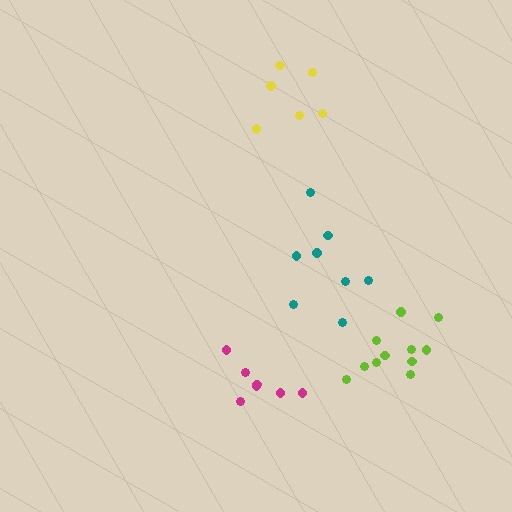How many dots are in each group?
Group 1: 8 dots, Group 2: 11 dots, Group 3: 7 dots, Group 4: 6 dots (32 total).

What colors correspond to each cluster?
The clusters are colored: teal, lime, magenta, yellow.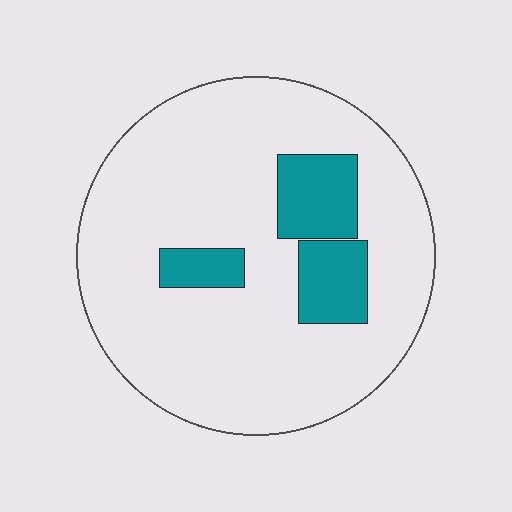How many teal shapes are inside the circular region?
3.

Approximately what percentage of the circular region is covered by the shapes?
Approximately 15%.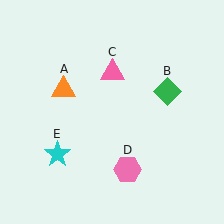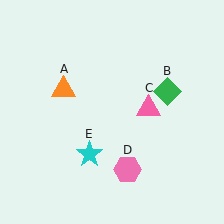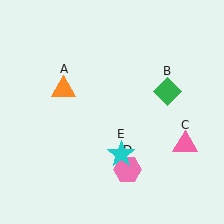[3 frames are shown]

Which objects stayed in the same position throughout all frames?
Orange triangle (object A) and green diamond (object B) and pink hexagon (object D) remained stationary.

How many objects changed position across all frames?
2 objects changed position: pink triangle (object C), cyan star (object E).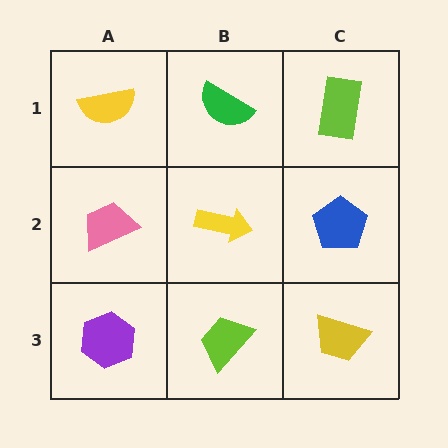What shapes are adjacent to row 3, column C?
A blue pentagon (row 2, column C), a lime trapezoid (row 3, column B).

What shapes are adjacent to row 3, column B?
A yellow arrow (row 2, column B), a purple hexagon (row 3, column A), a yellow trapezoid (row 3, column C).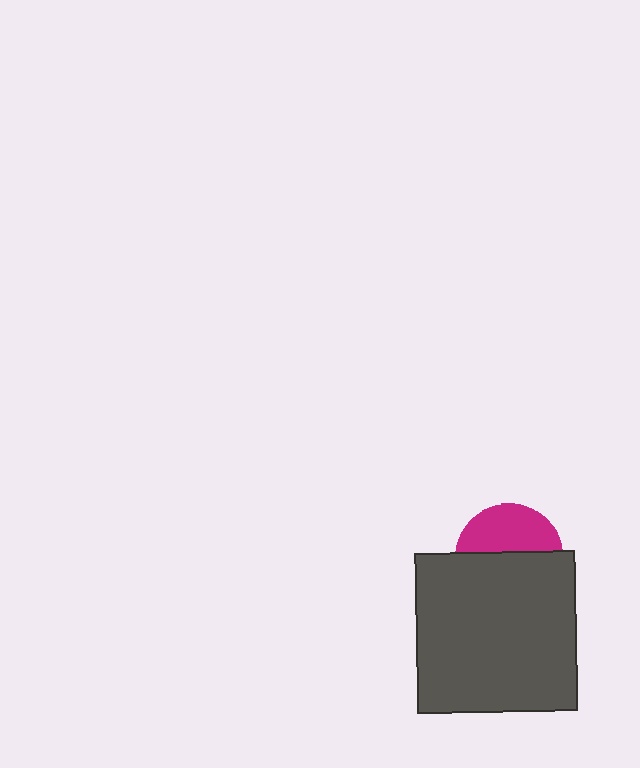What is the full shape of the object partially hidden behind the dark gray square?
The partially hidden object is a magenta circle.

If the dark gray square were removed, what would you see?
You would see the complete magenta circle.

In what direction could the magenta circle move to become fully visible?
The magenta circle could move up. That would shift it out from behind the dark gray square entirely.